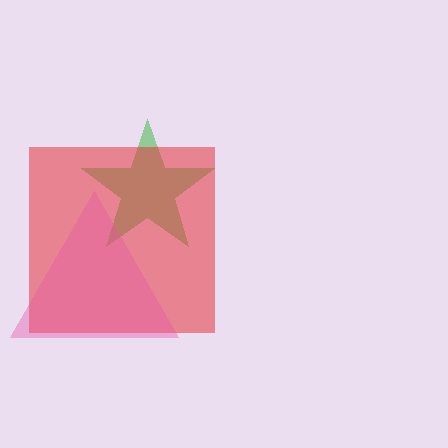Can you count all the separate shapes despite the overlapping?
Yes, there are 3 separate shapes.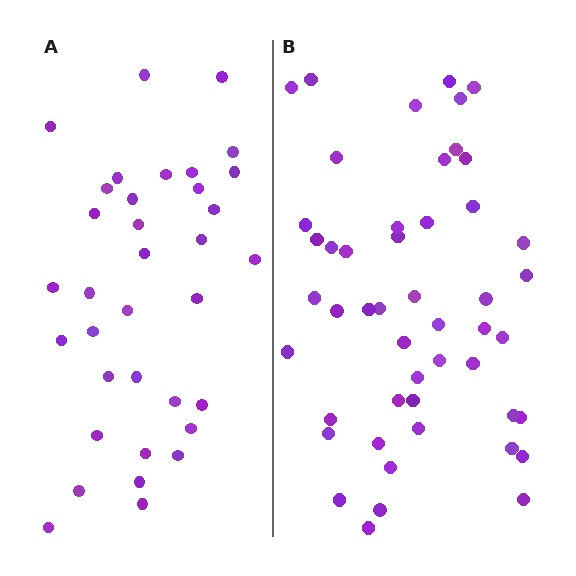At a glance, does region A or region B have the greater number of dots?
Region B (the right region) has more dots.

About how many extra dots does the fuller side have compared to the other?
Region B has approximately 15 more dots than region A.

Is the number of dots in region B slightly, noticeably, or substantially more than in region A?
Region B has noticeably more, but not dramatically so. The ratio is roughly 1.4 to 1.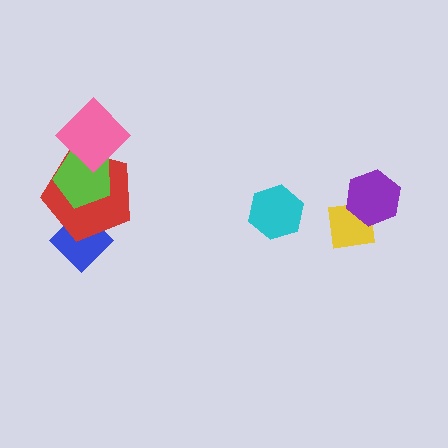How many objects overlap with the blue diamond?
1 object overlaps with the blue diamond.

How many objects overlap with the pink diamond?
2 objects overlap with the pink diamond.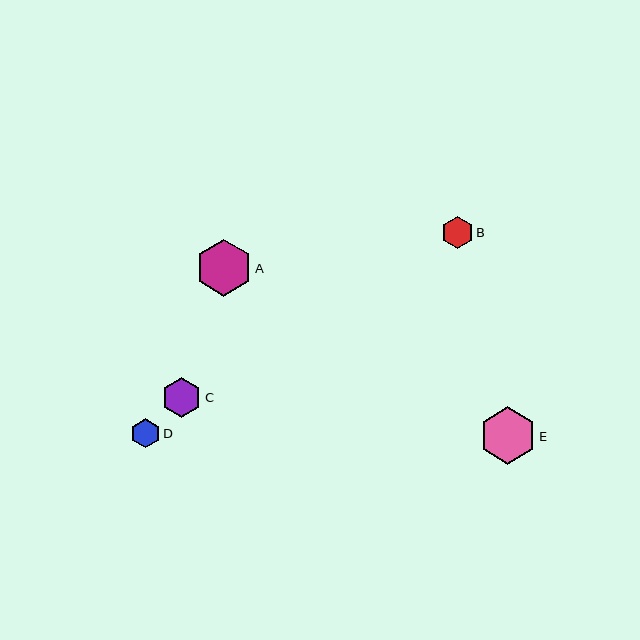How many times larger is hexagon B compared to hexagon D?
Hexagon B is approximately 1.1 times the size of hexagon D.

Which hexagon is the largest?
Hexagon E is the largest with a size of approximately 57 pixels.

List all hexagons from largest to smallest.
From largest to smallest: E, A, C, B, D.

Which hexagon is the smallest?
Hexagon D is the smallest with a size of approximately 29 pixels.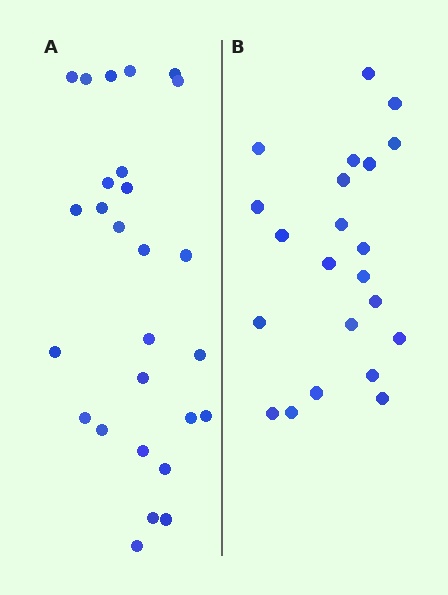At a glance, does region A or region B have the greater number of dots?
Region A (the left region) has more dots.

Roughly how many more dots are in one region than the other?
Region A has about 5 more dots than region B.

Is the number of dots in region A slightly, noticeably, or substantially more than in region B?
Region A has only slightly more — the two regions are fairly close. The ratio is roughly 1.2 to 1.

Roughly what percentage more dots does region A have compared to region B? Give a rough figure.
About 25% more.